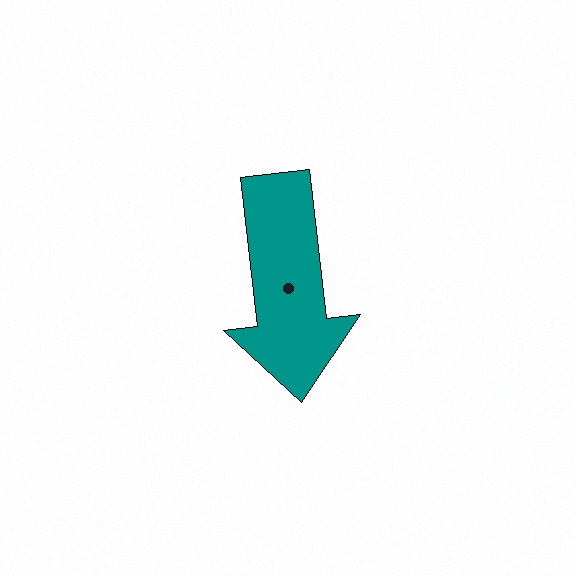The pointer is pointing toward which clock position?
Roughly 6 o'clock.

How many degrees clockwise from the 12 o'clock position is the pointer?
Approximately 173 degrees.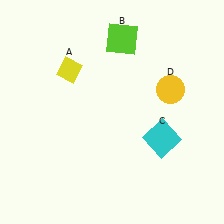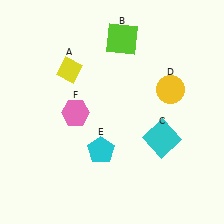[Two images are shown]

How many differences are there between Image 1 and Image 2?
There are 2 differences between the two images.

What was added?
A cyan pentagon (E), a pink hexagon (F) were added in Image 2.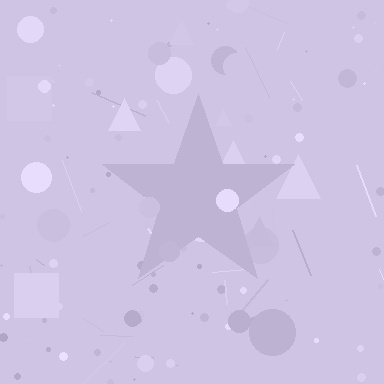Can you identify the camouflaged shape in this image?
The camouflaged shape is a star.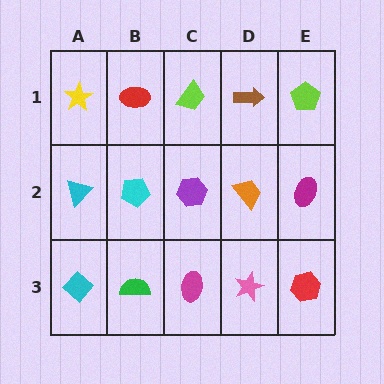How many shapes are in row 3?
5 shapes.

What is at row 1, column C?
A lime trapezoid.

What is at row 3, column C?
A magenta ellipse.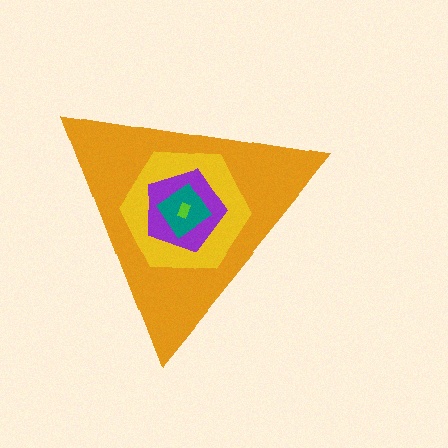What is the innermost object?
The lime rectangle.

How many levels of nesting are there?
5.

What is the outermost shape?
The orange triangle.